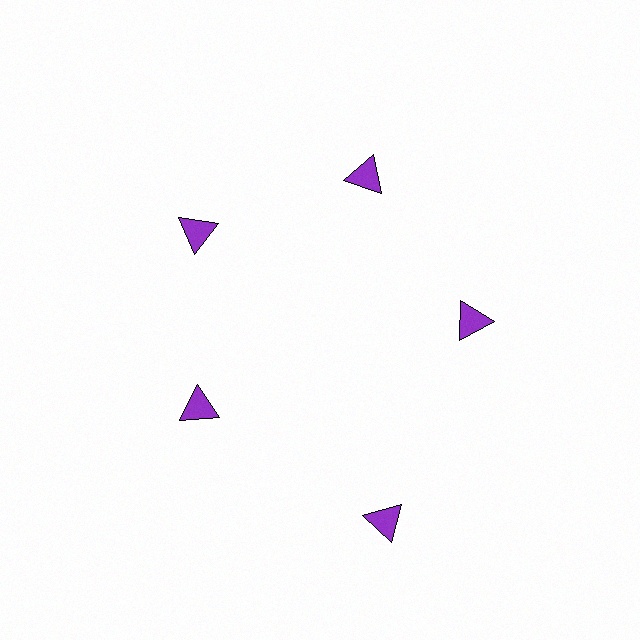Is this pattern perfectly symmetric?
No. The 5 purple triangles are arranged in a ring, but one element near the 5 o'clock position is pushed outward from the center, breaking the 5-fold rotational symmetry.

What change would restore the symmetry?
The symmetry would be restored by moving it inward, back onto the ring so that all 5 triangles sit at equal angles and equal distance from the center.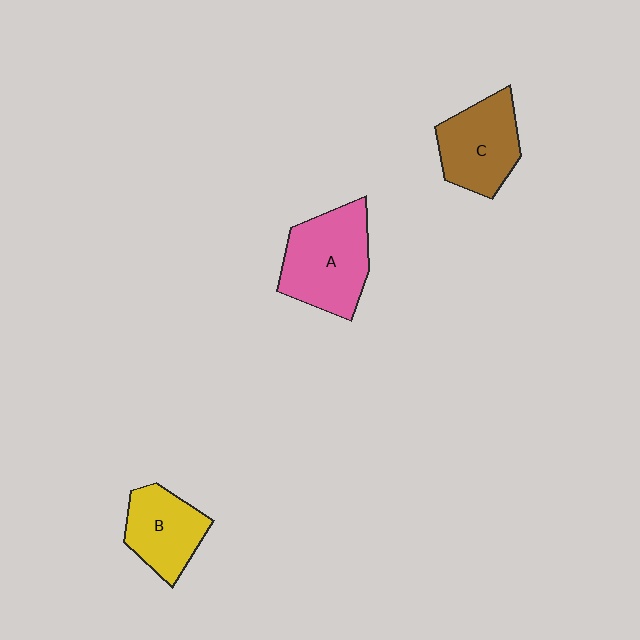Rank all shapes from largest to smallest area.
From largest to smallest: A (pink), C (brown), B (yellow).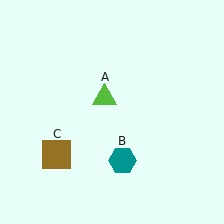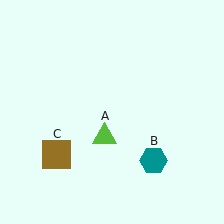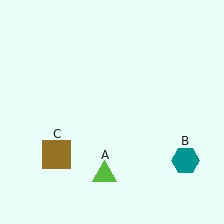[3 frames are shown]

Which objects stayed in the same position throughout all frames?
Brown square (object C) remained stationary.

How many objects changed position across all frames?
2 objects changed position: lime triangle (object A), teal hexagon (object B).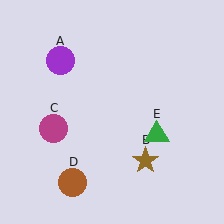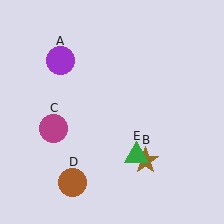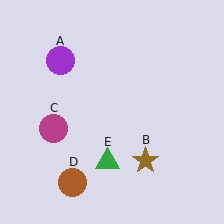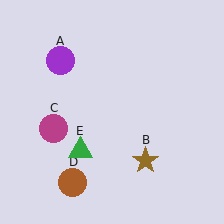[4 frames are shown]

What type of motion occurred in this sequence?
The green triangle (object E) rotated clockwise around the center of the scene.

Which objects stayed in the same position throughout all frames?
Purple circle (object A) and brown star (object B) and magenta circle (object C) and brown circle (object D) remained stationary.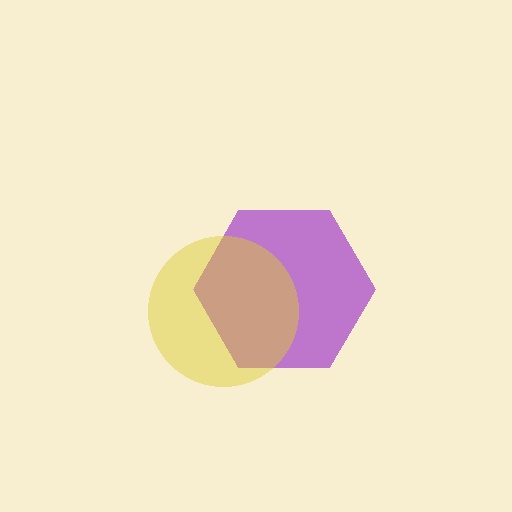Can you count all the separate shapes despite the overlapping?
Yes, there are 2 separate shapes.